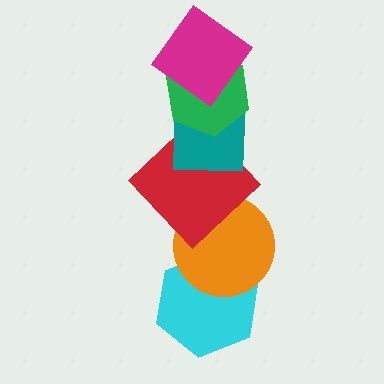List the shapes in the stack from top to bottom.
From top to bottom: the magenta diamond, the green hexagon, the teal square, the red diamond, the orange circle, the cyan hexagon.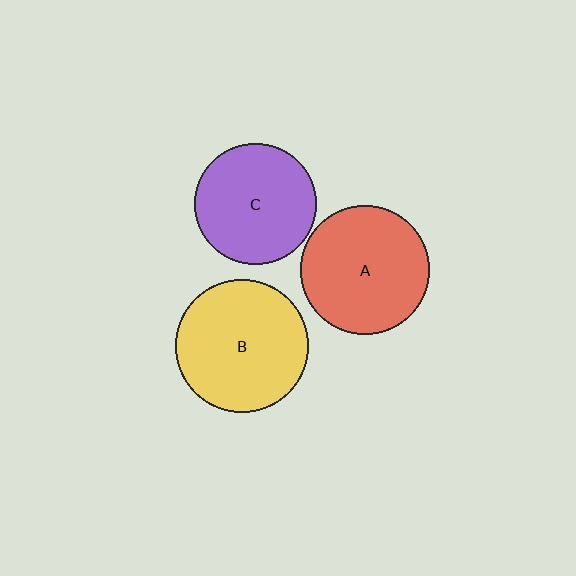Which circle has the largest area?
Circle B (yellow).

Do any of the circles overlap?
No, none of the circles overlap.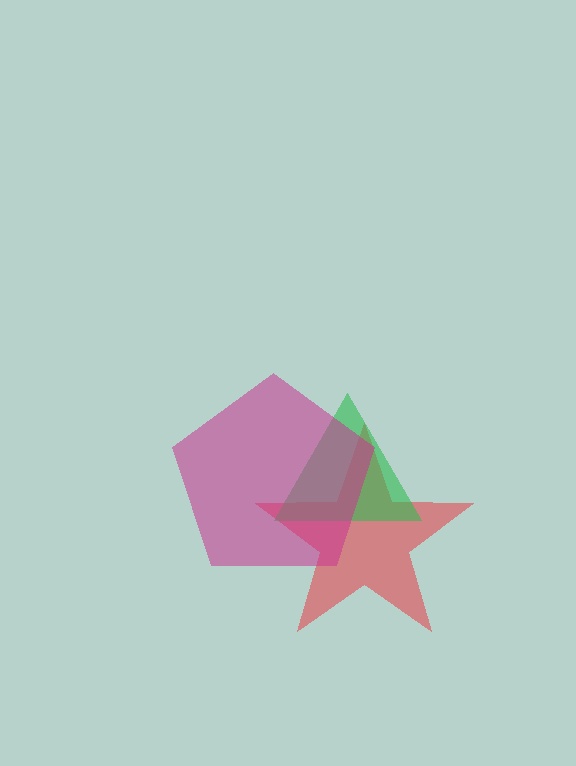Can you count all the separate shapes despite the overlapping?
Yes, there are 3 separate shapes.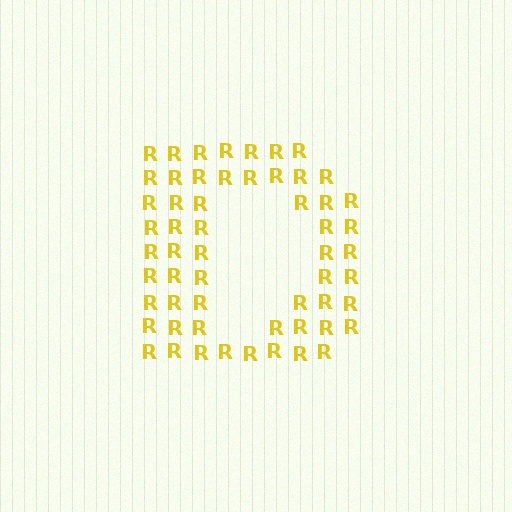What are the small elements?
The small elements are letter R's.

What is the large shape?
The large shape is the letter D.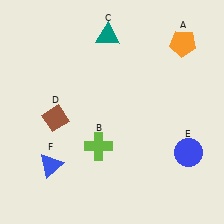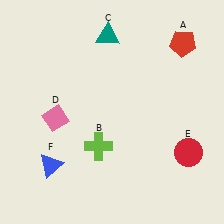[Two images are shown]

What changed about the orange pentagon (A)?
In Image 1, A is orange. In Image 2, it changed to red.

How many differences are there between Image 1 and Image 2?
There are 3 differences between the two images.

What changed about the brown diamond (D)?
In Image 1, D is brown. In Image 2, it changed to pink.